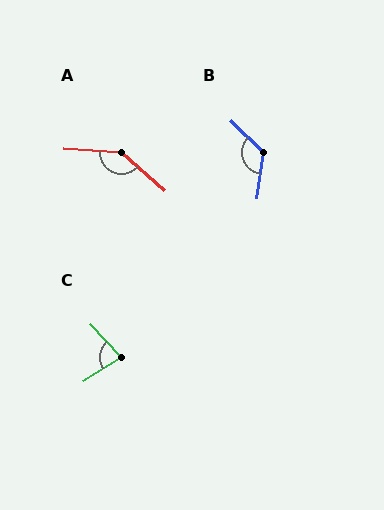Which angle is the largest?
A, at approximately 142 degrees.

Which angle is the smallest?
C, at approximately 79 degrees.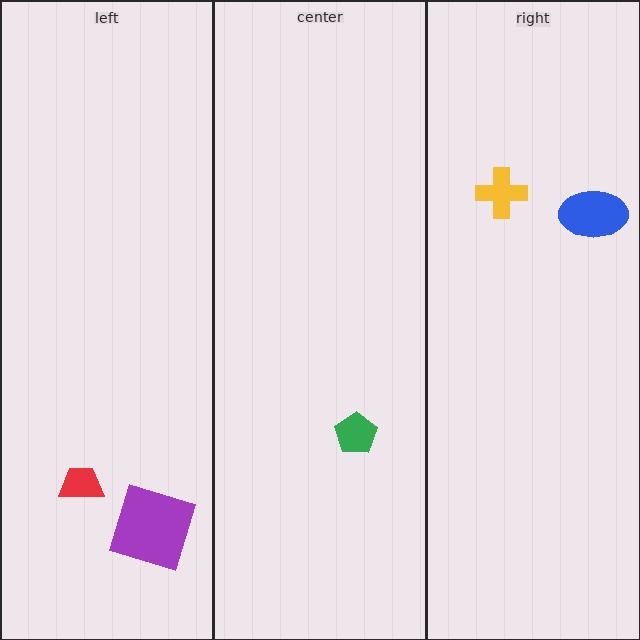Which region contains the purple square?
The left region.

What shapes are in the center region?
The green pentagon.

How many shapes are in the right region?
2.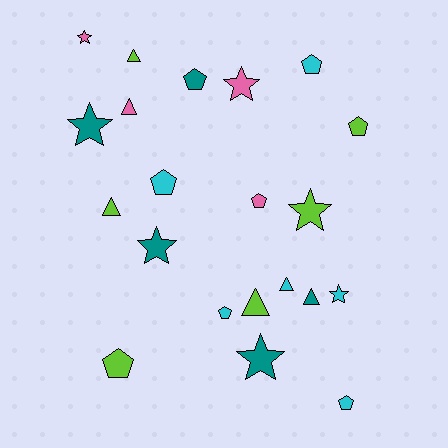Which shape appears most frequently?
Pentagon, with 8 objects.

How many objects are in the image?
There are 21 objects.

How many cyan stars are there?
There is 1 cyan star.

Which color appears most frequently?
Lime, with 6 objects.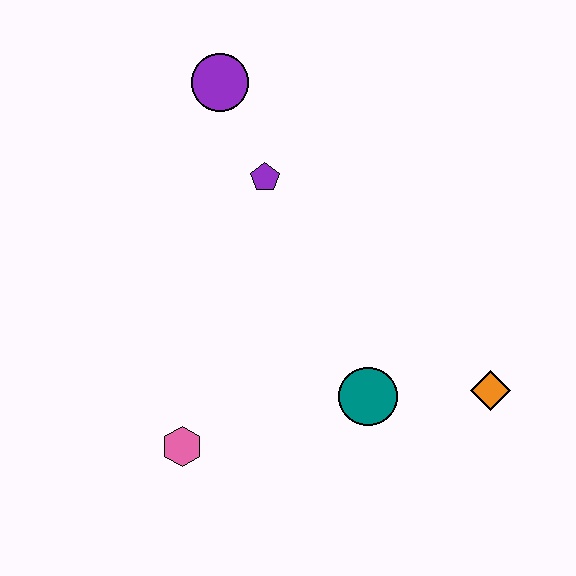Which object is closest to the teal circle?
The orange diamond is closest to the teal circle.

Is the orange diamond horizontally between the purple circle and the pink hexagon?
No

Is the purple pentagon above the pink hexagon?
Yes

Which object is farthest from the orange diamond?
The purple circle is farthest from the orange diamond.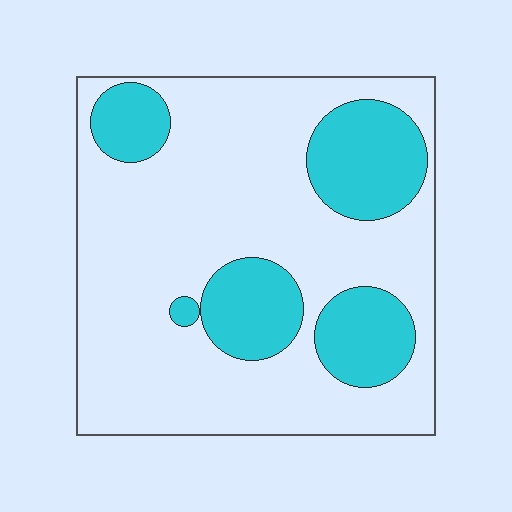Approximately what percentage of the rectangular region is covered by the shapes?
Approximately 25%.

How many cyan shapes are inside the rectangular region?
5.